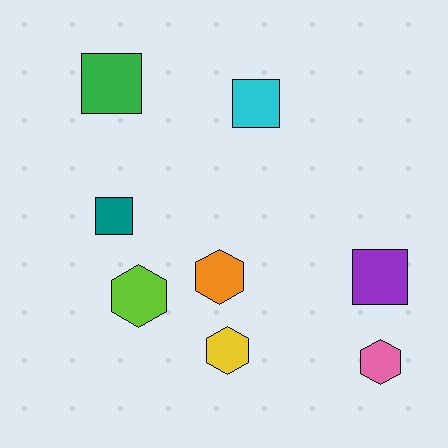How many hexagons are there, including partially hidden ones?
There are 4 hexagons.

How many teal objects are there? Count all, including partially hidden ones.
There is 1 teal object.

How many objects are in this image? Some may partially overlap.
There are 8 objects.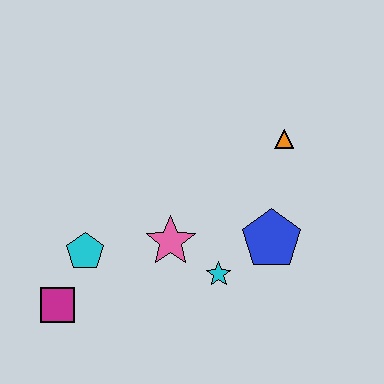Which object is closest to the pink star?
The cyan star is closest to the pink star.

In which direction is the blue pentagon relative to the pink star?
The blue pentagon is to the right of the pink star.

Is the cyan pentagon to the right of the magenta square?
Yes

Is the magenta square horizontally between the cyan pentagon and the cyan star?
No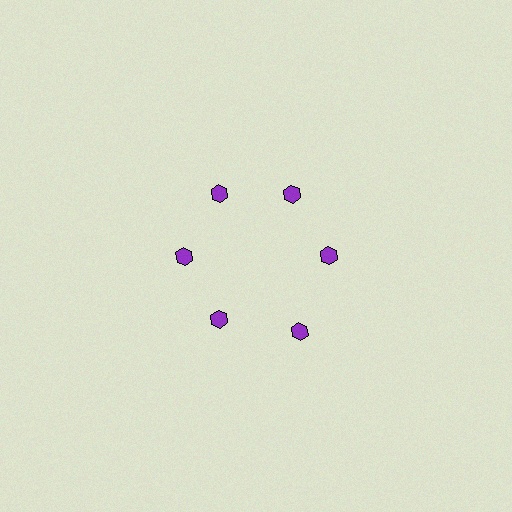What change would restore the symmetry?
The symmetry would be restored by moving it inward, back onto the ring so that all 6 hexagons sit at equal angles and equal distance from the center.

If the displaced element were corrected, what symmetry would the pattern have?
It would have 6-fold rotational symmetry — the pattern would map onto itself every 60 degrees.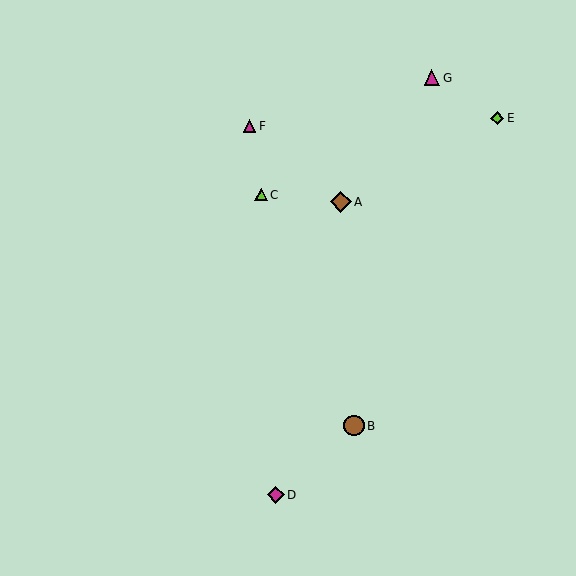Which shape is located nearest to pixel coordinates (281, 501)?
The magenta diamond (labeled D) at (276, 495) is nearest to that location.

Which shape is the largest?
The brown diamond (labeled A) is the largest.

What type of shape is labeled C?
Shape C is a lime triangle.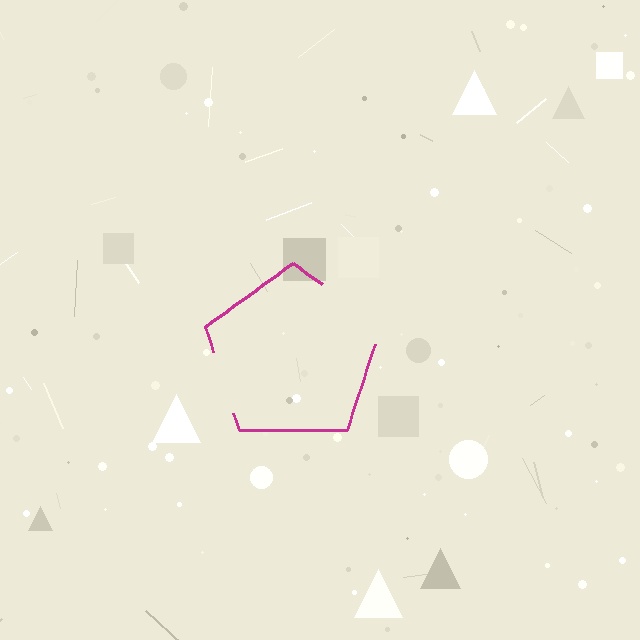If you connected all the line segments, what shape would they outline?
They would outline a pentagon.